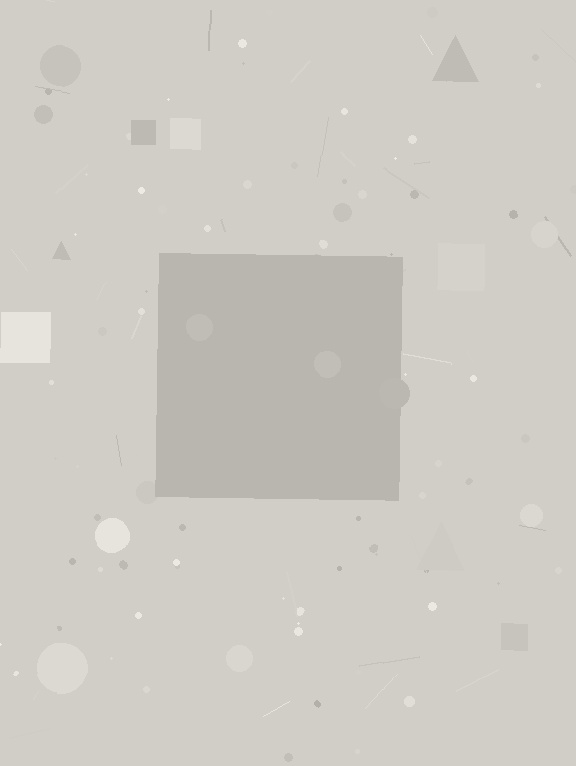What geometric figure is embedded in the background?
A square is embedded in the background.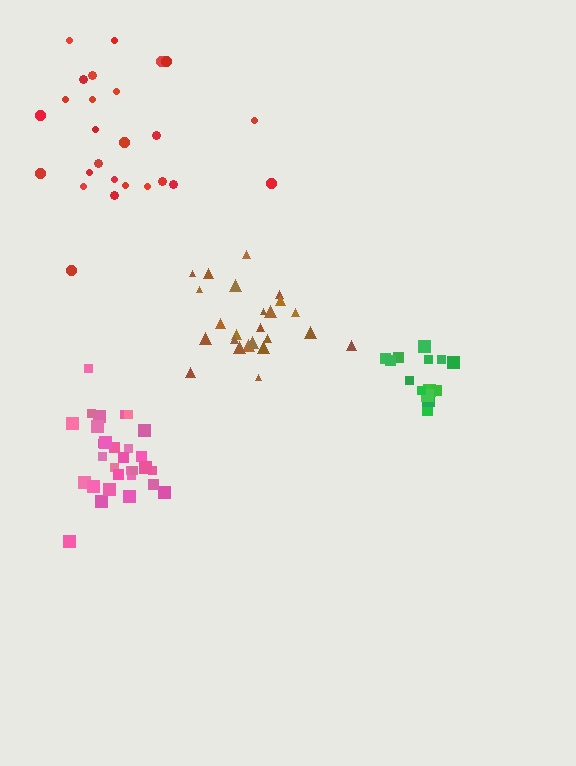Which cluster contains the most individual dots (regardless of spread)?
Pink (30).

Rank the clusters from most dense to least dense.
green, pink, brown, red.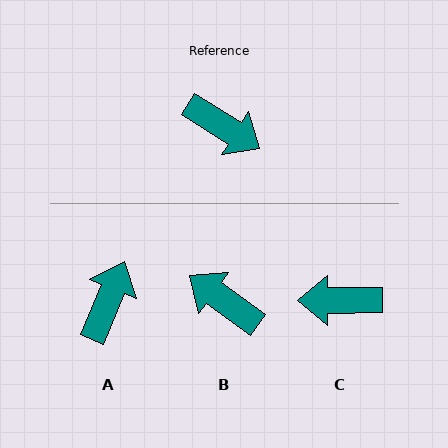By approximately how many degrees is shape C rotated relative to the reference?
Approximately 148 degrees clockwise.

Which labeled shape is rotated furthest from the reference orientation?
B, about 176 degrees away.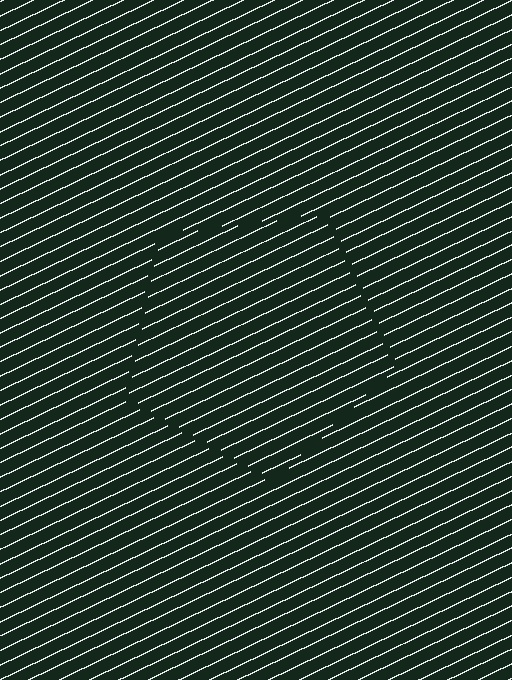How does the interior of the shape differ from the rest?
The interior of the shape contains the same grating, shifted by half a period — the contour is defined by the phase discontinuity where line-ends from the inner and outer gratings abut.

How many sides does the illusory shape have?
5 sides — the line-ends trace a pentagon.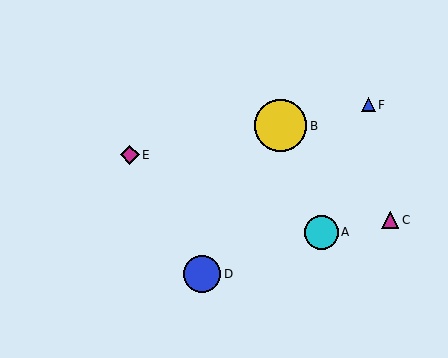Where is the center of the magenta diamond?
The center of the magenta diamond is at (130, 155).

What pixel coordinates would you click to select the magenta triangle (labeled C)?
Click at (390, 220) to select the magenta triangle C.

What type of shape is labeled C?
Shape C is a magenta triangle.